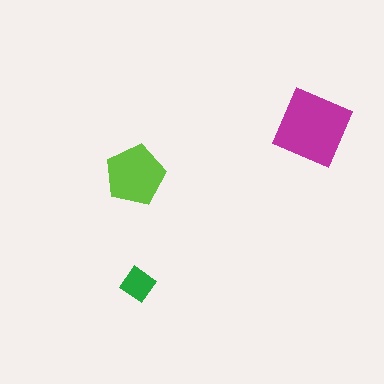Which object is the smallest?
The green diamond.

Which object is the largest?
The magenta square.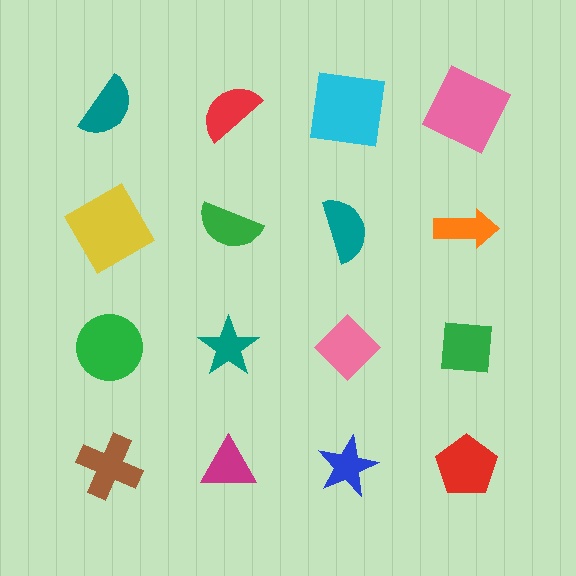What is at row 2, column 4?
An orange arrow.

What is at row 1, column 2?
A red semicircle.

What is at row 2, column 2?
A green semicircle.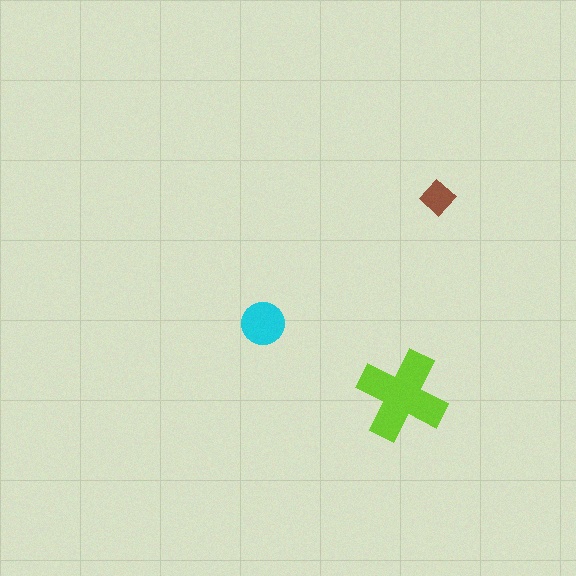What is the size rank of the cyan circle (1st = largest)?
2nd.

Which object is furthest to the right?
The brown diamond is rightmost.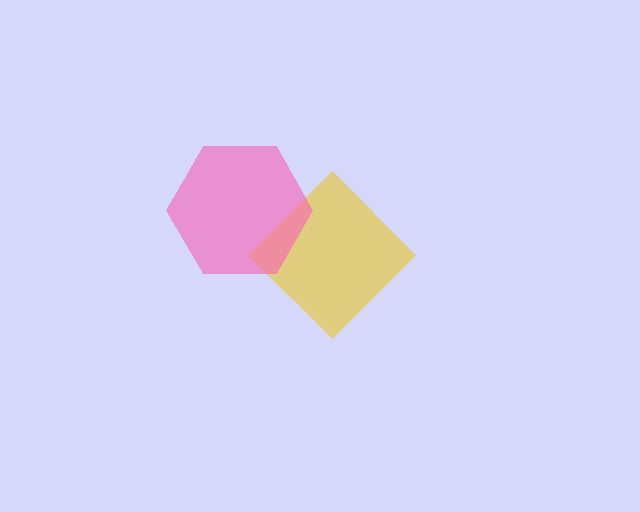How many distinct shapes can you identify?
There are 2 distinct shapes: a yellow diamond, a pink hexagon.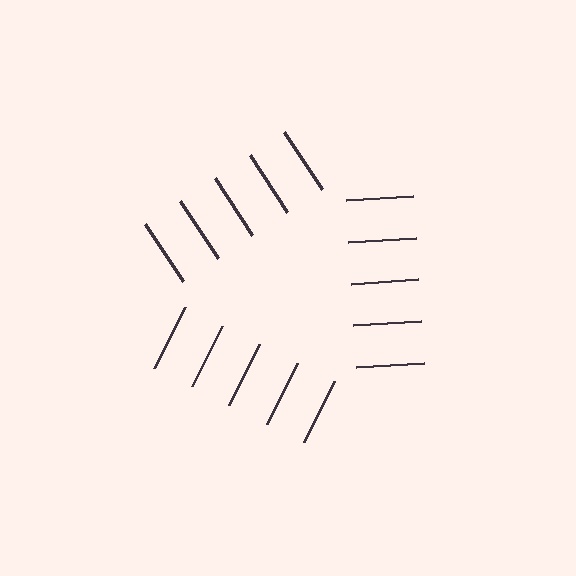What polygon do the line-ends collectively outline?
An illusory triangle — the line segments terminate on its edges but no continuous stroke is drawn.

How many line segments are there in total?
15 — 5 along each of the 3 edges.